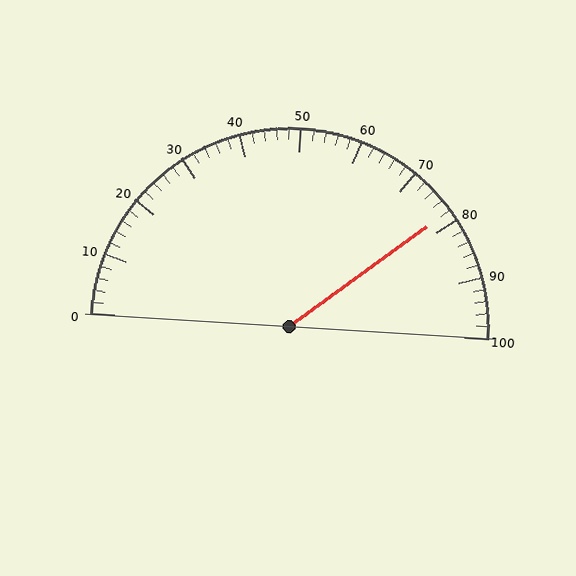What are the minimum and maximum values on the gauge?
The gauge ranges from 0 to 100.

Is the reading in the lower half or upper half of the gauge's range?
The reading is in the upper half of the range (0 to 100).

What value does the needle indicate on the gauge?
The needle indicates approximately 78.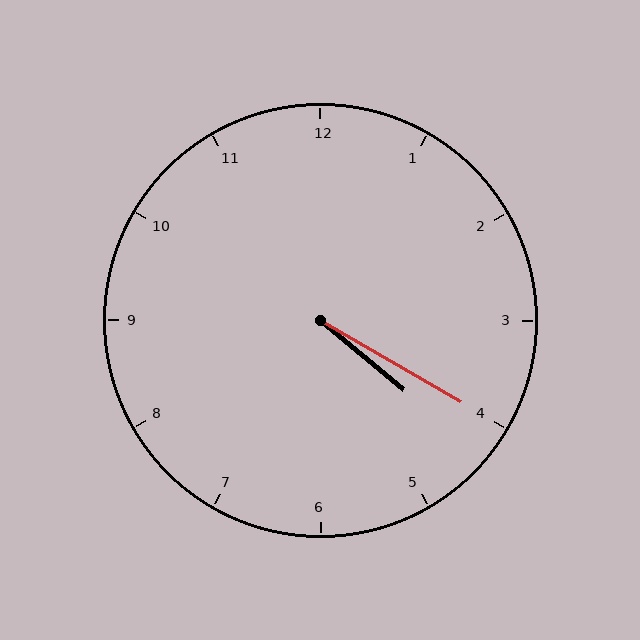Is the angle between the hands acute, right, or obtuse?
It is acute.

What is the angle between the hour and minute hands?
Approximately 10 degrees.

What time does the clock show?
4:20.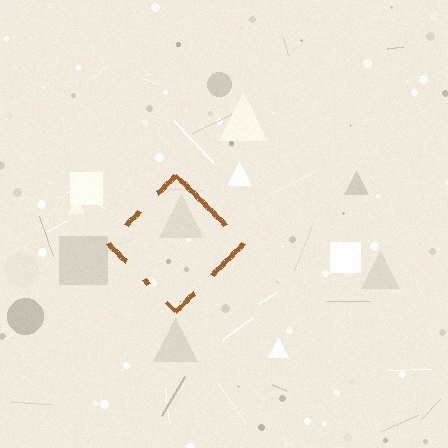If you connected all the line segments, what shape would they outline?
They would outline a diamond.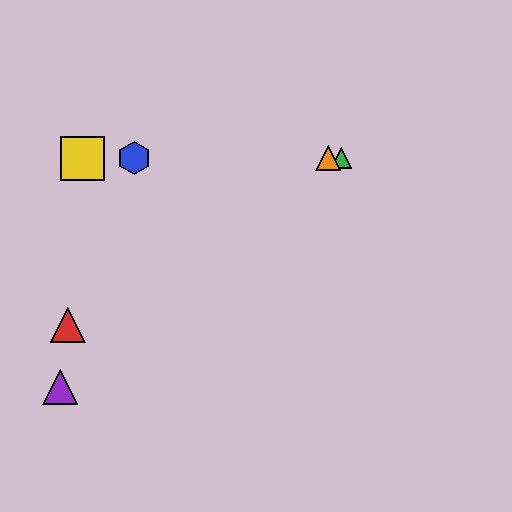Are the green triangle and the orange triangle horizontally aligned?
Yes, both are at y≈158.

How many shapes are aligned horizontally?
4 shapes (the blue hexagon, the green triangle, the yellow square, the orange triangle) are aligned horizontally.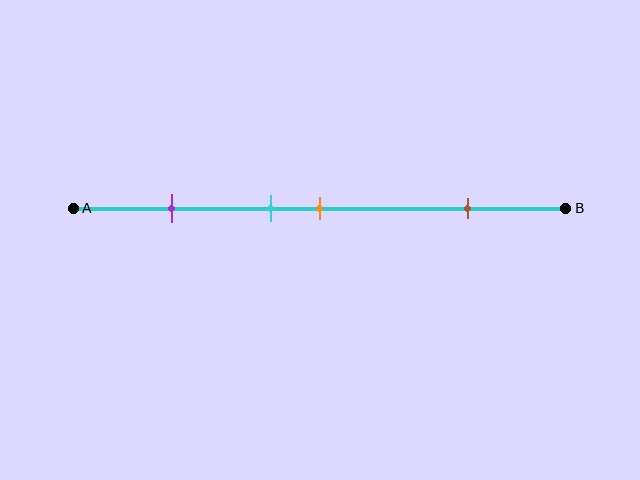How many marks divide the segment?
There are 4 marks dividing the segment.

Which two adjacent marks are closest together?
The cyan and orange marks are the closest adjacent pair.